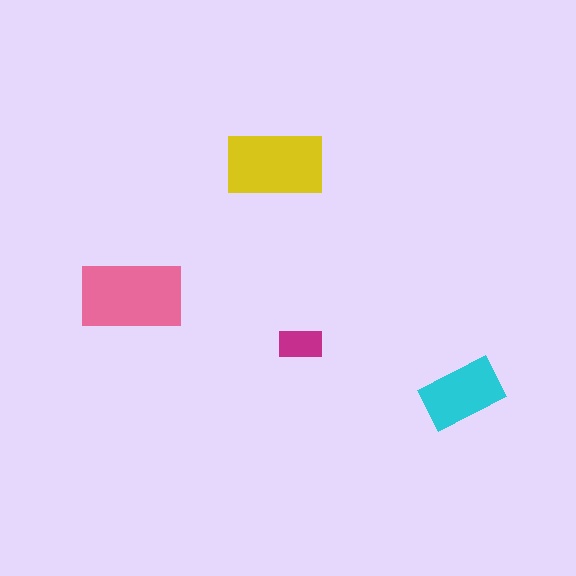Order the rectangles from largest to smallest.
the pink one, the yellow one, the cyan one, the magenta one.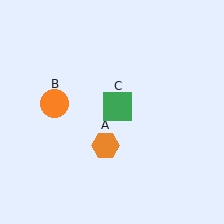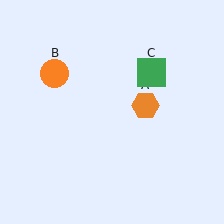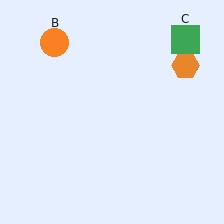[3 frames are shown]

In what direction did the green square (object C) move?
The green square (object C) moved up and to the right.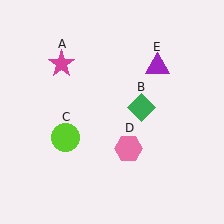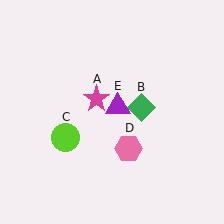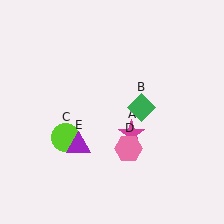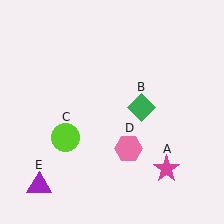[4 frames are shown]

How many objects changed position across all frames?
2 objects changed position: magenta star (object A), purple triangle (object E).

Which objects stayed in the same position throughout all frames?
Green diamond (object B) and lime circle (object C) and pink hexagon (object D) remained stationary.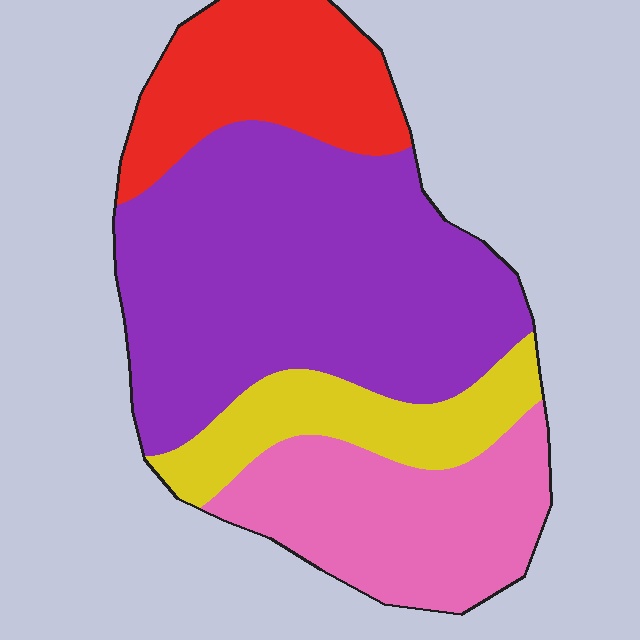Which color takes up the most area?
Purple, at roughly 45%.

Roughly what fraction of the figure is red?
Red takes up about one sixth (1/6) of the figure.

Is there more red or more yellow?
Red.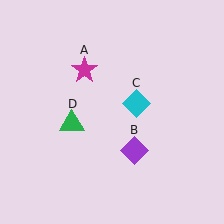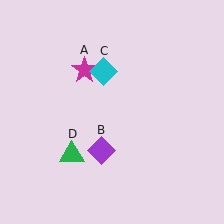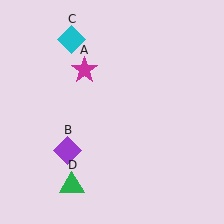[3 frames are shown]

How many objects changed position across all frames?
3 objects changed position: purple diamond (object B), cyan diamond (object C), green triangle (object D).